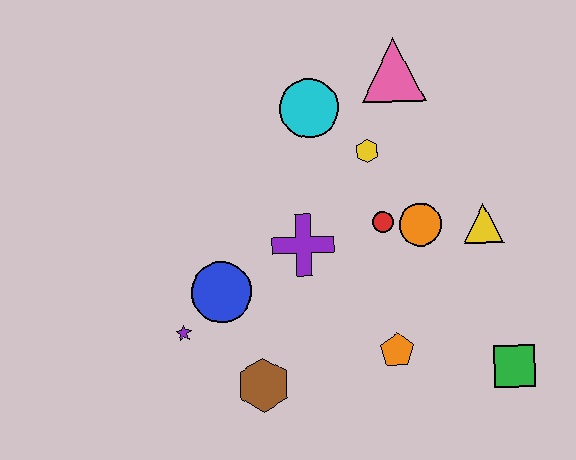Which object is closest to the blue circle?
The purple star is closest to the blue circle.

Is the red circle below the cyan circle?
Yes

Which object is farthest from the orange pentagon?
The pink triangle is farthest from the orange pentagon.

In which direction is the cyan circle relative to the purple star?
The cyan circle is above the purple star.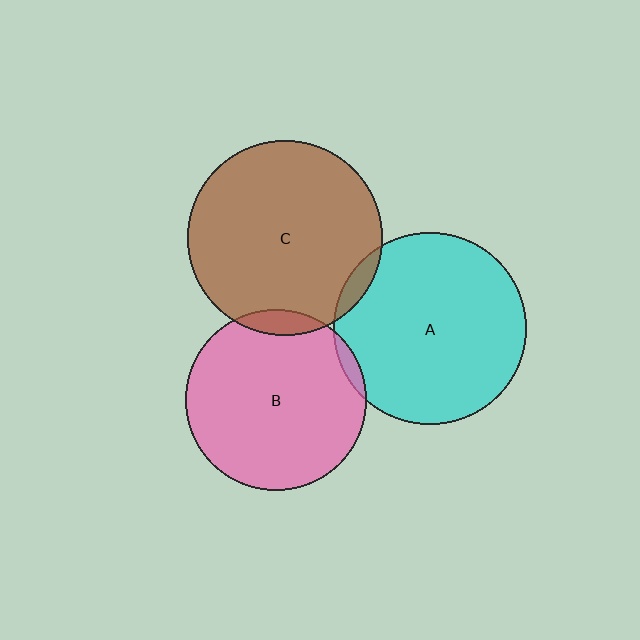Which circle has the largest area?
Circle C (brown).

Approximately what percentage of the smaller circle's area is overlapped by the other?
Approximately 5%.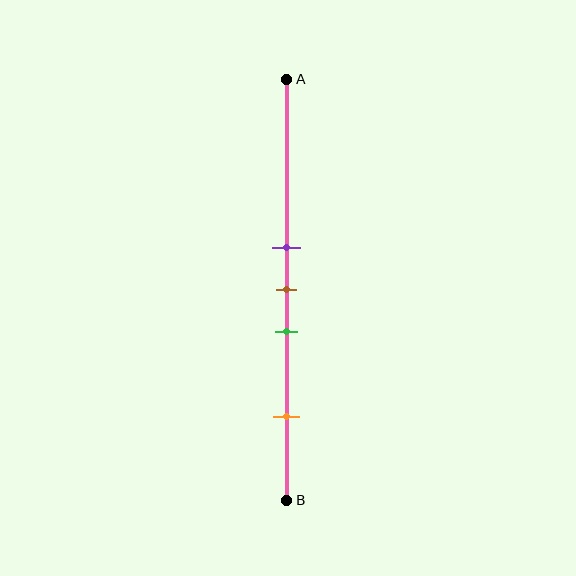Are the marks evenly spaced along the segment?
No, the marks are not evenly spaced.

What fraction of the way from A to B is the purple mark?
The purple mark is approximately 40% (0.4) of the way from A to B.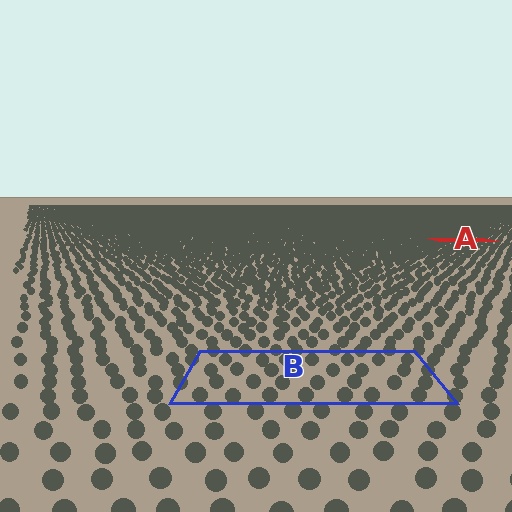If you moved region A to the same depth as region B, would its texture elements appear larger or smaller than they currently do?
They would appear larger. At a closer depth, the same texture elements are projected at a bigger on-screen size.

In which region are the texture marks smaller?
The texture marks are smaller in region A, because it is farther away.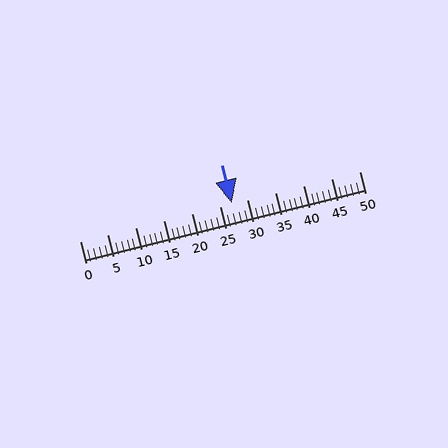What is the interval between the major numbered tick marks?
The major tick marks are spaced 5 units apart.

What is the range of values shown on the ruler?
The ruler shows values from 0 to 50.